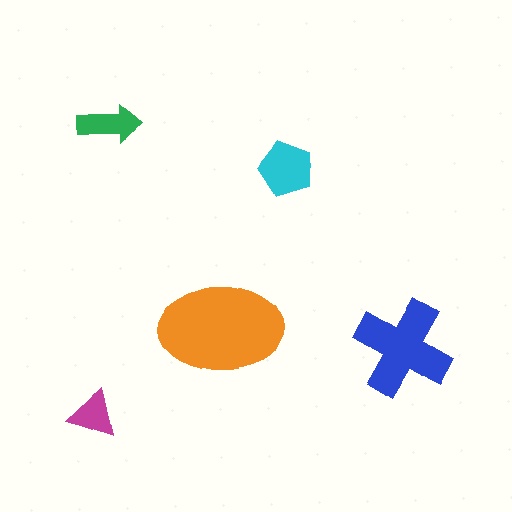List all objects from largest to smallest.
The orange ellipse, the blue cross, the cyan pentagon, the green arrow, the magenta triangle.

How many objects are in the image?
There are 5 objects in the image.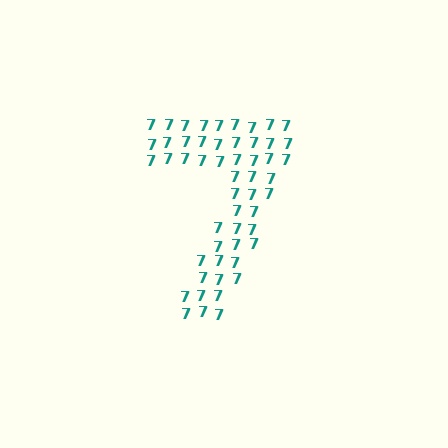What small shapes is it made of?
It is made of small digit 7's.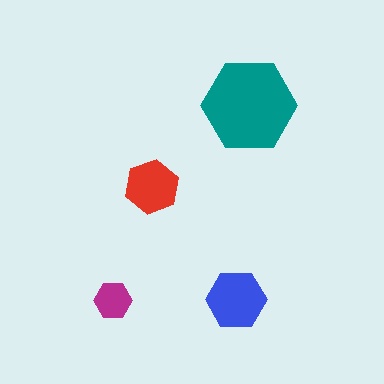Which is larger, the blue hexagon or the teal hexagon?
The teal one.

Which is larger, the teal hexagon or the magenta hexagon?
The teal one.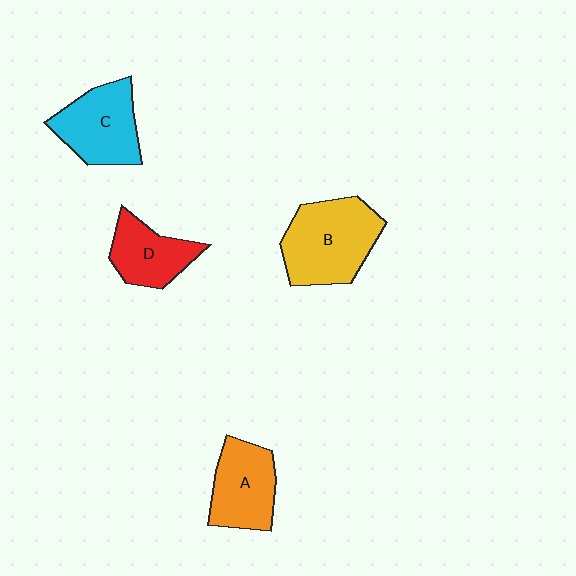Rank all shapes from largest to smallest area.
From largest to smallest: B (yellow), C (cyan), A (orange), D (red).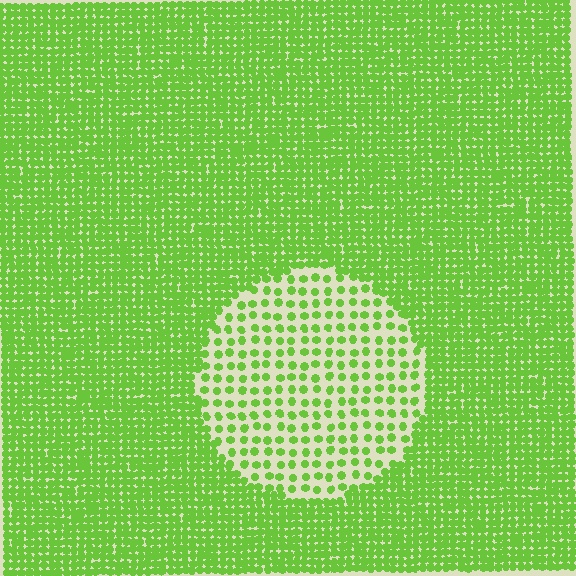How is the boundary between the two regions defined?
The boundary is defined by a change in element density (approximately 2.8x ratio). All elements are the same color, size, and shape.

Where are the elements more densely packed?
The elements are more densely packed outside the circle boundary.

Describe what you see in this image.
The image contains small lime elements arranged at two different densities. A circle-shaped region is visible where the elements are less densely packed than the surrounding area.